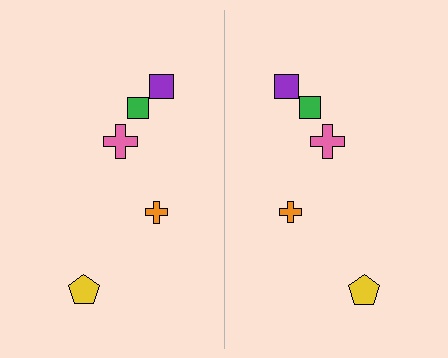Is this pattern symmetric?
Yes, this pattern has bilateral (reflection) symmetry.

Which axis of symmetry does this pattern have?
The pattern has a vertical axis of symmetry running through the center of the image.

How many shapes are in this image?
There are 10 shapes in this image.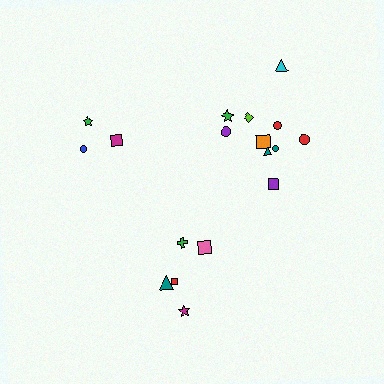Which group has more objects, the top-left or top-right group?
The top-right group.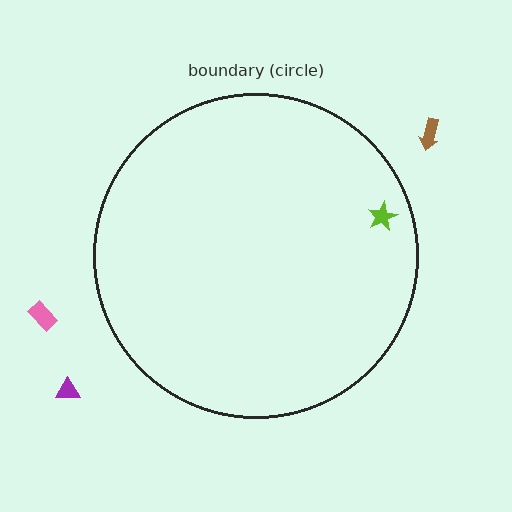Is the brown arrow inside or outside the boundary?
Outside.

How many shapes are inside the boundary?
1 inside, 3 outside.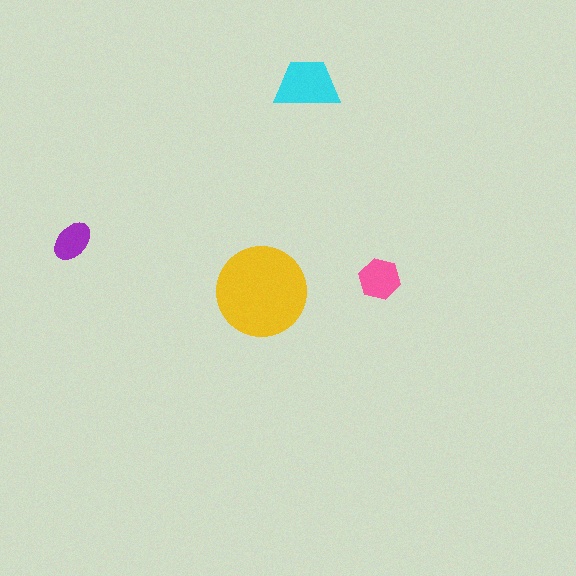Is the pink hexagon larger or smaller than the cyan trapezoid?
Smaller.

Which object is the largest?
The yellow circle.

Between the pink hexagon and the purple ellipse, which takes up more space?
The pink hexagon.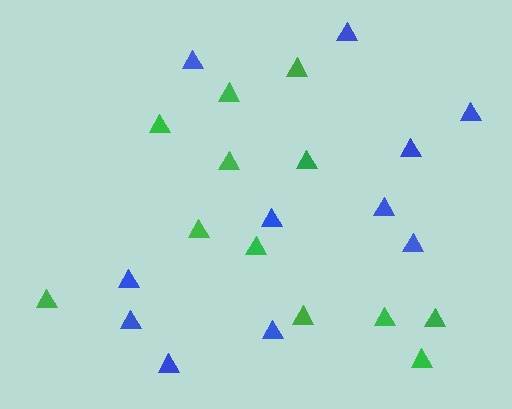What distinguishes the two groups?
There are 2 groups: one group of green triangles (12) and one group of blue triangles (11).